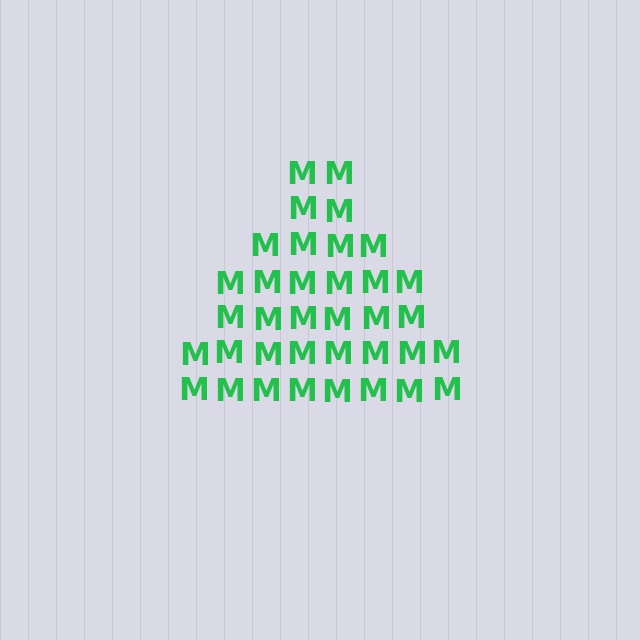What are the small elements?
The small elements are letter M's.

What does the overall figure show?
The overall figure shows a triangle.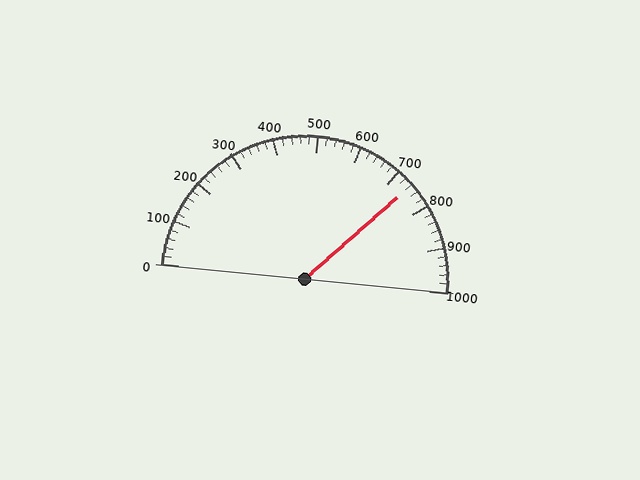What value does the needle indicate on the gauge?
The needle indicates approximately 740.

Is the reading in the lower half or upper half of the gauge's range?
The reading is in the upper half of the range (0 to 1000).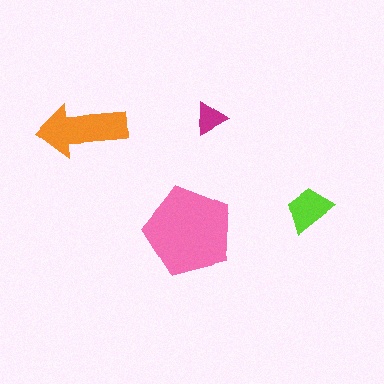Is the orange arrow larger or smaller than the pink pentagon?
Smaller.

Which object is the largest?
The pink pentagon.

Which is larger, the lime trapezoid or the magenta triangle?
The lime trapezoid.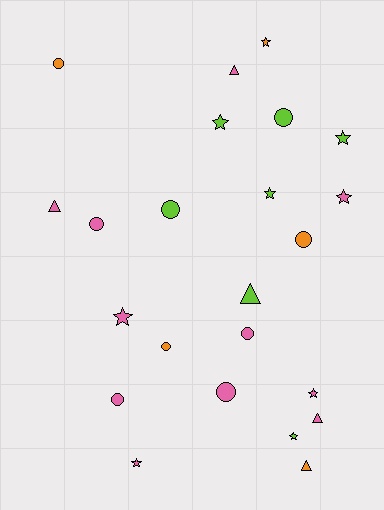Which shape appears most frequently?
Star, with 9 objects.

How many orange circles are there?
There are 3 orange circles.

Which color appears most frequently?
Pink, with 11 objects.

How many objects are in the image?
There are 23 objects.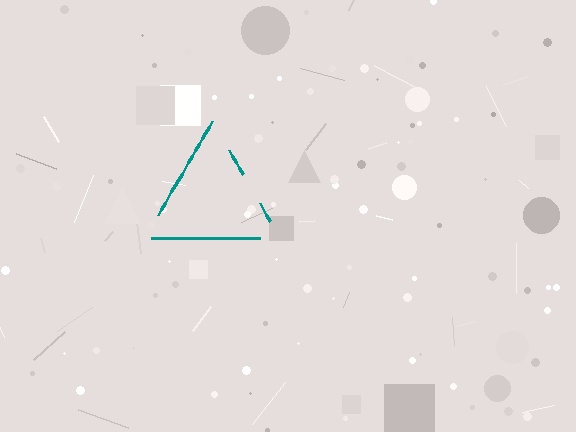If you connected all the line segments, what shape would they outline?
They would outline a triangle.